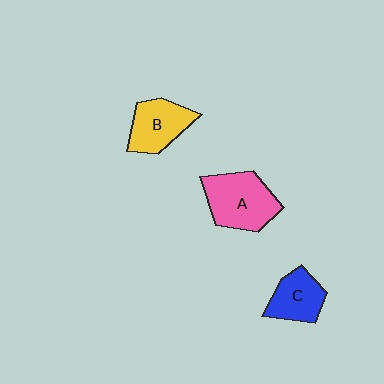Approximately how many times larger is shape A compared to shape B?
Approximately 1.3 times.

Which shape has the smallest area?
Shape C (blue).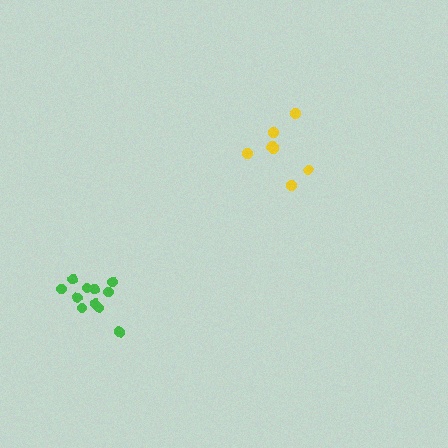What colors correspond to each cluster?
The clusters are colored: green, yellow.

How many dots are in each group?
Group 1: 11 dots, Group 2: 7 dots (18 total).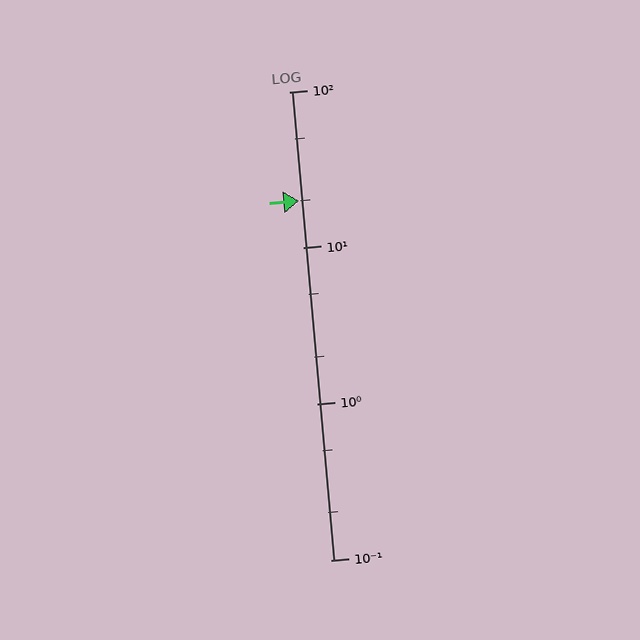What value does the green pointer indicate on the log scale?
The pointer indicates approximately 20.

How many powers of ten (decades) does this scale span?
The scale spans 3 decades, from 0.1 to 100.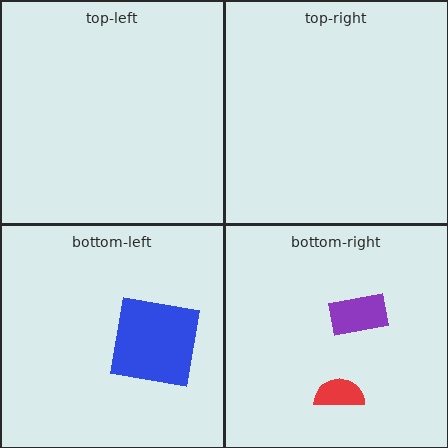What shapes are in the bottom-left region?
The blue square.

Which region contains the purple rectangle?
The bottom-right region.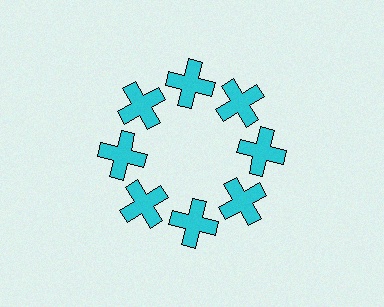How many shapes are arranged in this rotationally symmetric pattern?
There are 8 shapes, arranged in 8 groups of 1.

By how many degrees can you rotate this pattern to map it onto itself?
The pattern maps onto itself every 45 degrees of rotation.